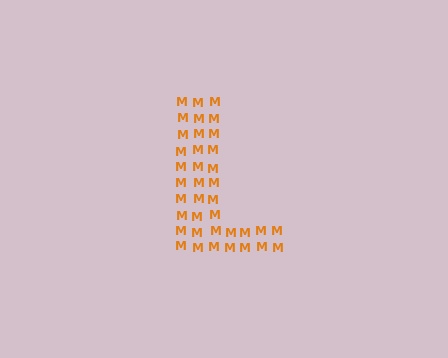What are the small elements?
The small elements are letter M's.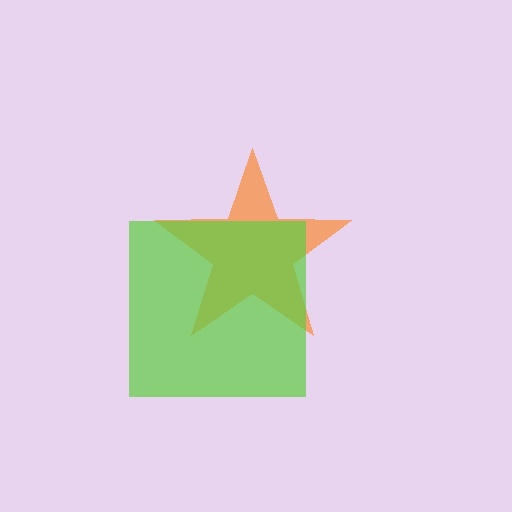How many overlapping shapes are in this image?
There are 2 overlapping shapes in the image.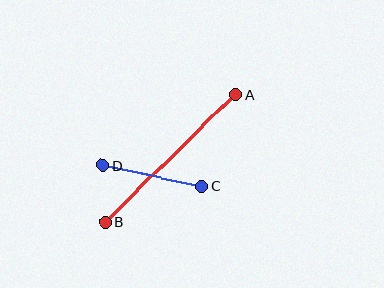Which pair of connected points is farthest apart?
Points A and B are farthest apart.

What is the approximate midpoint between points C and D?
The midpoint is at approximately (152, 176) pixels.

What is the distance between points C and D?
The distance is approximately 102 pixels.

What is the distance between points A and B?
The distance is approximately 182 pixels.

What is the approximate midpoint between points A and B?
The midpoint is at approximately (170, 158) pixels.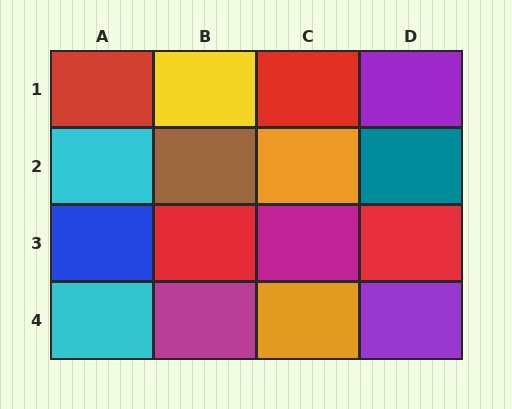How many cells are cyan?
2 cells are cyan.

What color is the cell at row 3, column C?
Magenta.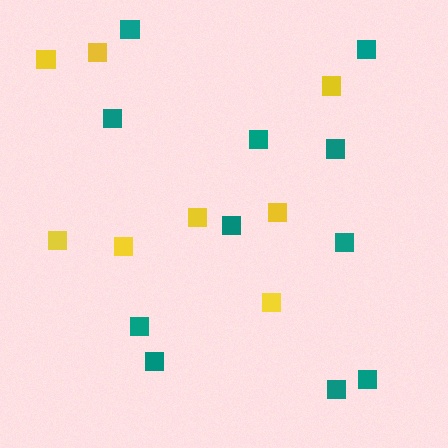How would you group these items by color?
There are 2 groups: one group of teal squares (11) and one group of yellow squares (8).